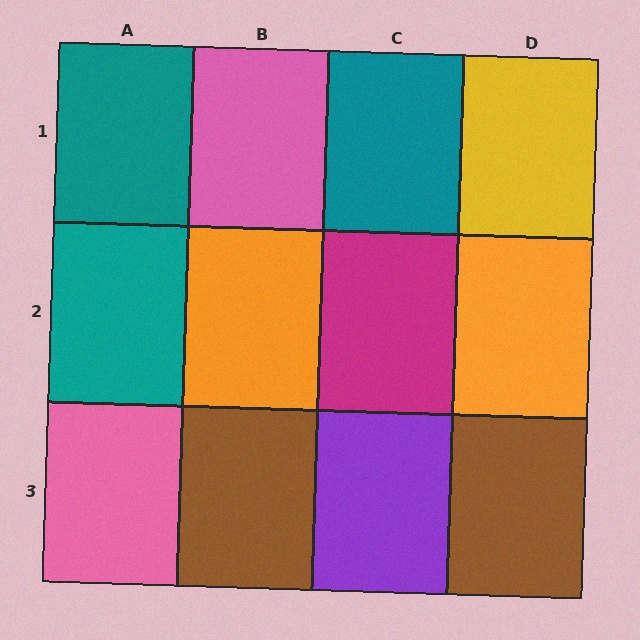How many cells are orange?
2 cells are orange.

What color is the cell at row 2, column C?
Magenta.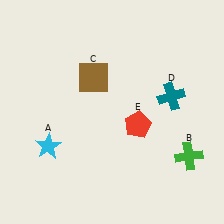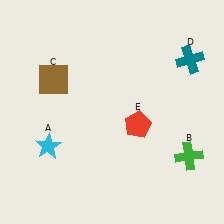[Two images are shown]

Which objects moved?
The objects that moved are: the brown square (C), the teal cross (D).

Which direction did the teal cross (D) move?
The teal cross (D) moved up.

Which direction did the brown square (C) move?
The brown square (C) moved left.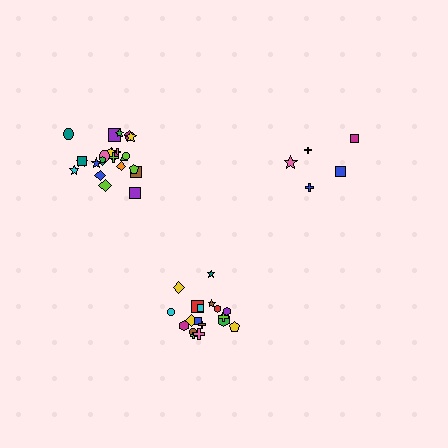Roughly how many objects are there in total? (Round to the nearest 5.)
Roughly 50 objects in total.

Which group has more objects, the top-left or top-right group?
The top-left group.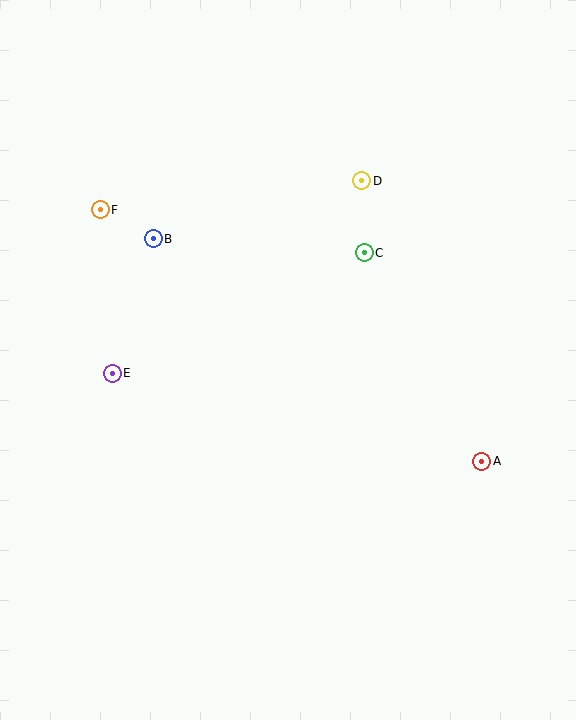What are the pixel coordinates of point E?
Point E is at (112, 373).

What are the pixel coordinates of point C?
Point C is at (364, 253).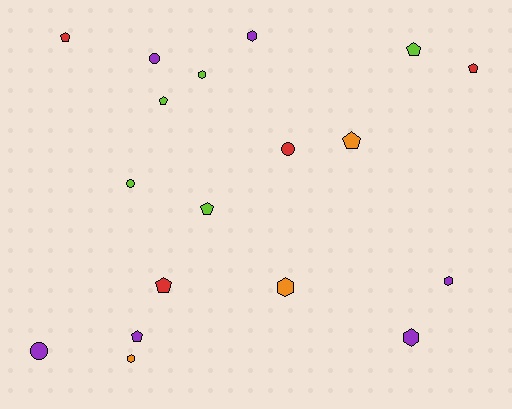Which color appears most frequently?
Purple, with 6 objects.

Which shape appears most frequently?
Pentagon, with 8 objects.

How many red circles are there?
There is 1 red circle.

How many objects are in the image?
There are 18 objects.